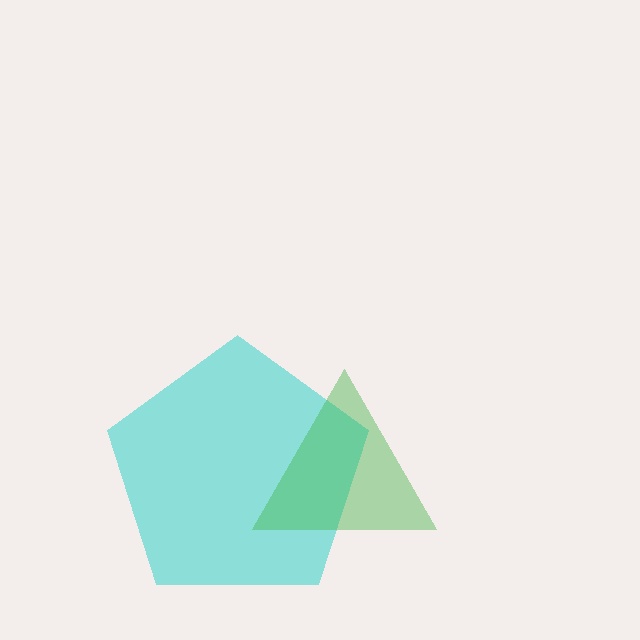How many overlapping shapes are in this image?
There are 2 overlapping shapes in the image.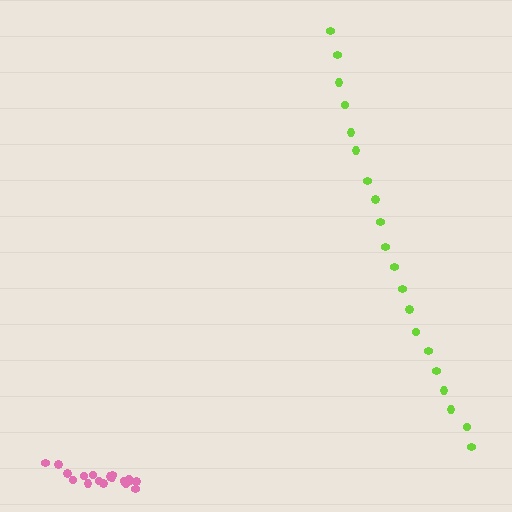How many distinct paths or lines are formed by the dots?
There are 2 distinct paths.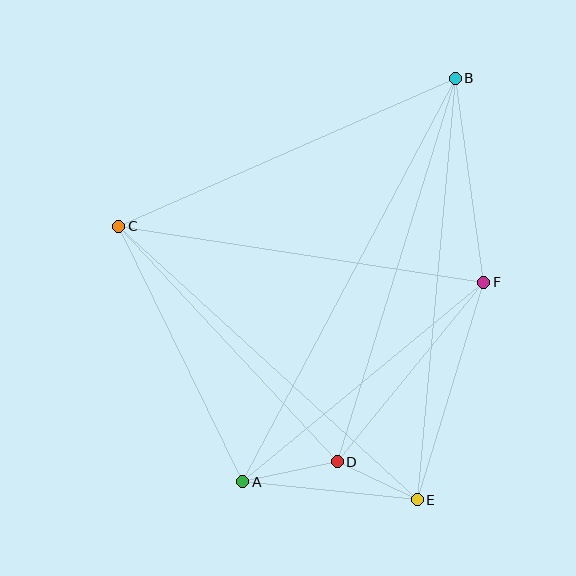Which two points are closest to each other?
Points D and E are closest to each other.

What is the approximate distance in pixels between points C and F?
The distance between C and F is approximately 369 pixels.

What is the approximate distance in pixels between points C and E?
The distance between C and E is approximately 405 pixels.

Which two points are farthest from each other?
Points A and B are farthest from each other.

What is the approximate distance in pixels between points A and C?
The distance between A and C is approximately 284 pixels.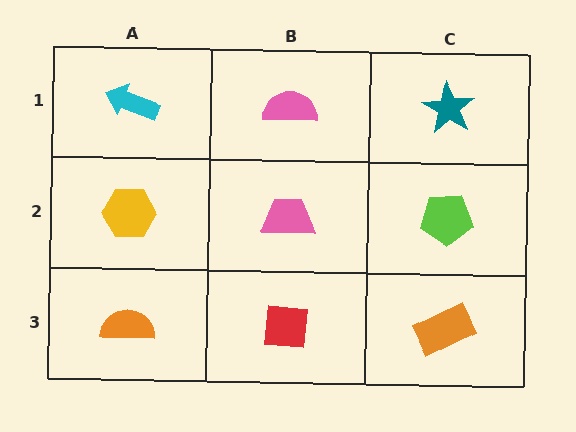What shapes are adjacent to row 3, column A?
A yellow hexagon (row 2, column A), a red square (row 3, column B).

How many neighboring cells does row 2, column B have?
4.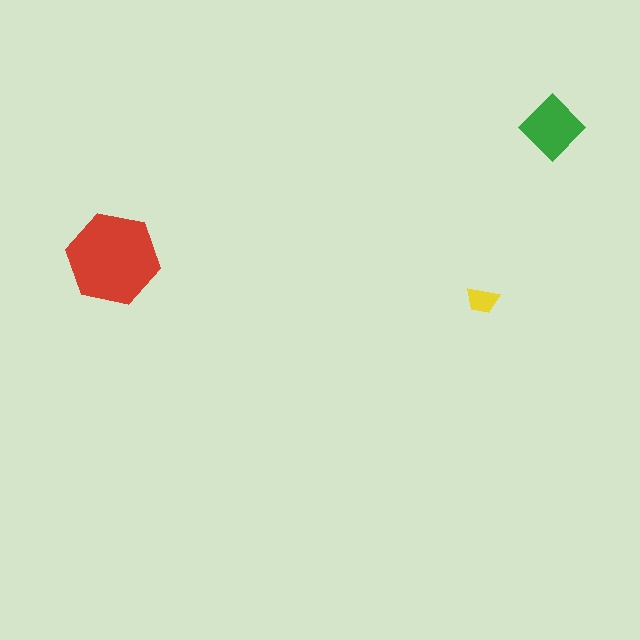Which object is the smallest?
The yellow trapezoid.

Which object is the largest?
The red hexagon.